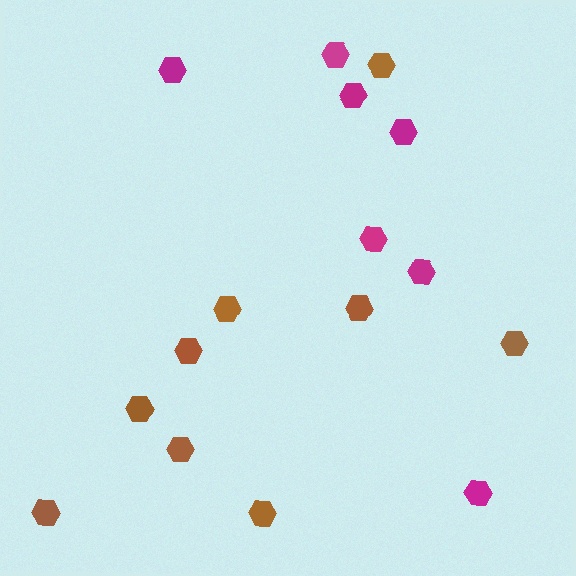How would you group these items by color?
There are 2 groups: one group of magenta hexagons (7) and one group of brown hexagons (9).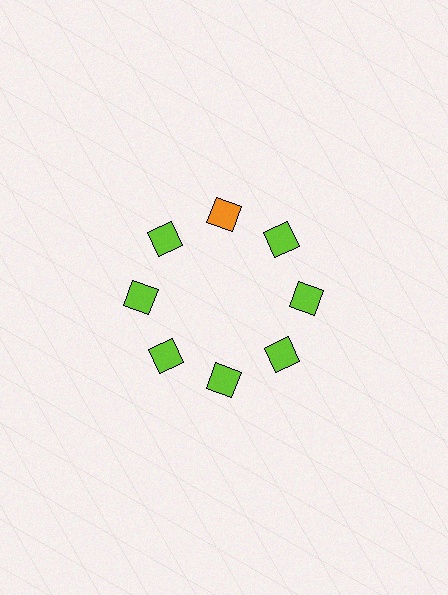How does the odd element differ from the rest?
It has a different color: orange instead of lime.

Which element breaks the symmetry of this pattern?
The orange diamond at roughly the 12 o'clock position breaks the symmetry. All other shapes are lime diamonds.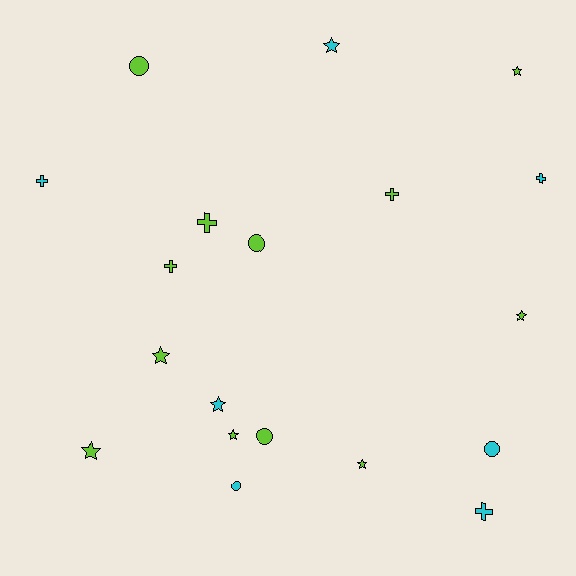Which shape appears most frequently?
Star, with 8 objects.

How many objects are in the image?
There are 19 objects.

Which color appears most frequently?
Lime, with 12 objects.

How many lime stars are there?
There are 6 lime stars.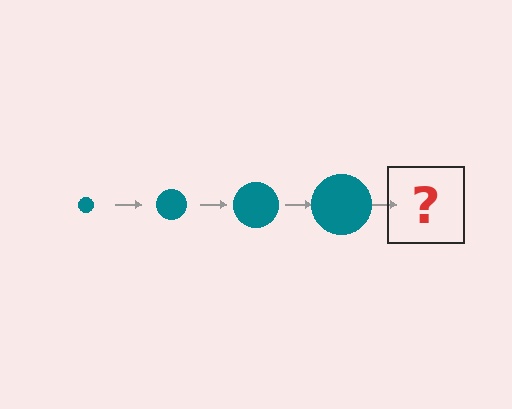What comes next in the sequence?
The next element should be a teal circle, larger than the previous one.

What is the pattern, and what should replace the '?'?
The pattern is that the circle gets progressively larger each step. The '?' should be a teal circle, larger than the previous one.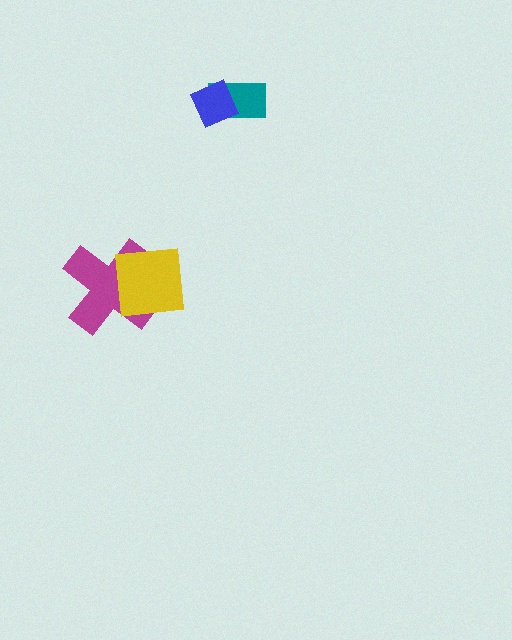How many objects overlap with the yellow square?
1 object overlaps with the yellow square.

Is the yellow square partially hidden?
No, no other shape covers it.